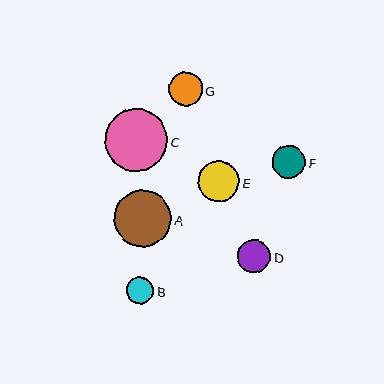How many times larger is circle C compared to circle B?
Circle C is approximately 2.3 times the size of circle B.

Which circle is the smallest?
Circle B is the smallest with a size of approximately 27 pixels.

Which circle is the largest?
Circle C is the largest with a size of approximately 62 pixels.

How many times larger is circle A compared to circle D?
Circle A is approximately 1.7 times the size of circle D.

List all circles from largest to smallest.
From largest to smallest: C, A, E, G, D, F, B.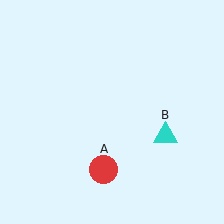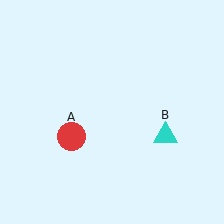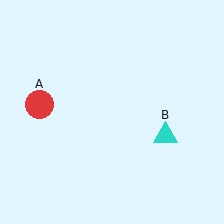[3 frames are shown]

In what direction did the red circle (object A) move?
The red circle (object A) moved up and to the left.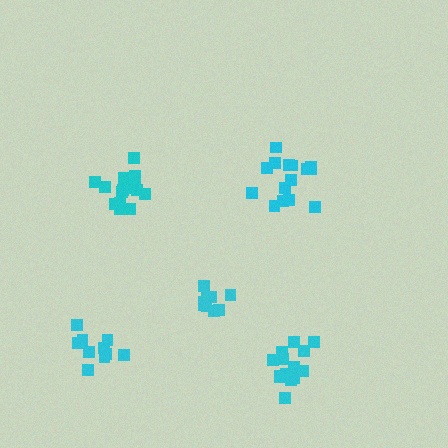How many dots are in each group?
Group 1: 15 dots, Group 2: 9 dots, Group 3: 15 dots, Group 4: 10 dots, Group 5: 14 dots (63 total).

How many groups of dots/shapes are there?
There are 5 groups.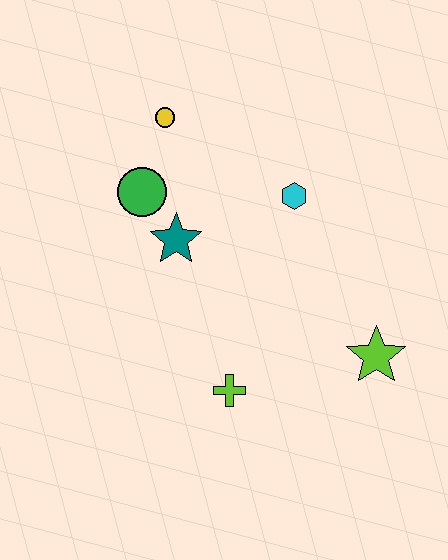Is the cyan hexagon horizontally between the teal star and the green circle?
No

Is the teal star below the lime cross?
No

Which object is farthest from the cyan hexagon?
The lime cross is farthest from the cyan hexagon.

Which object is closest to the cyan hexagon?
The teal star is closest to the cyan hexagon.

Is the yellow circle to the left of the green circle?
No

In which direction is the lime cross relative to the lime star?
The lime cross is to the left of the lime star.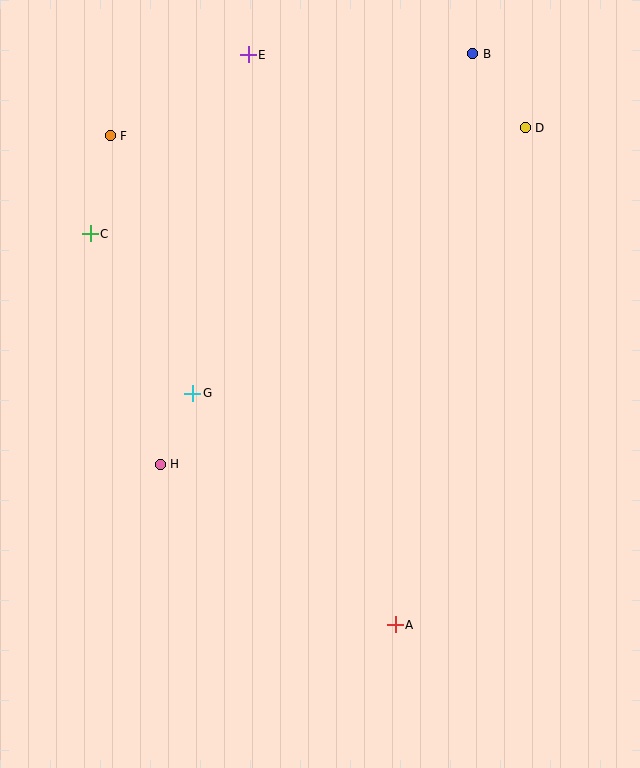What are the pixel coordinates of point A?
Point A is at (395, 625).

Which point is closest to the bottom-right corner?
Point A is closest to the bottom-right corner.